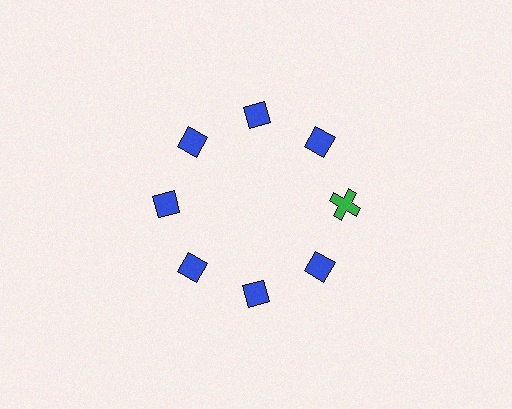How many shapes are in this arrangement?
There are 8 shapes arranged in a ring pattern.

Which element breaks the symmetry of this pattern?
The green cross at roughly the 3 o'clock position breaks the symmetry. All other shapes are blue diamonds.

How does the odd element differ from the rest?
It differs in both color (green instead of blue) and shape (cross instead of diamond).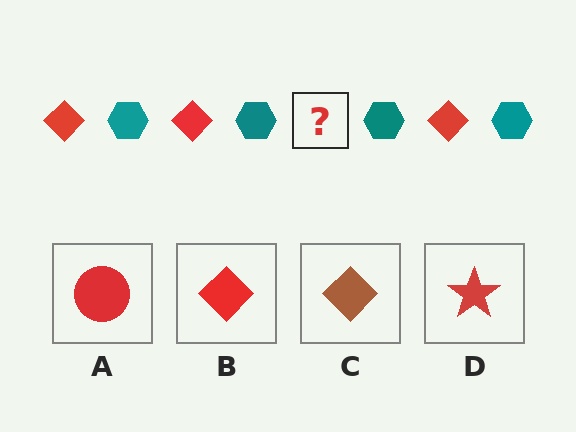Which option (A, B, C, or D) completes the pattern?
B.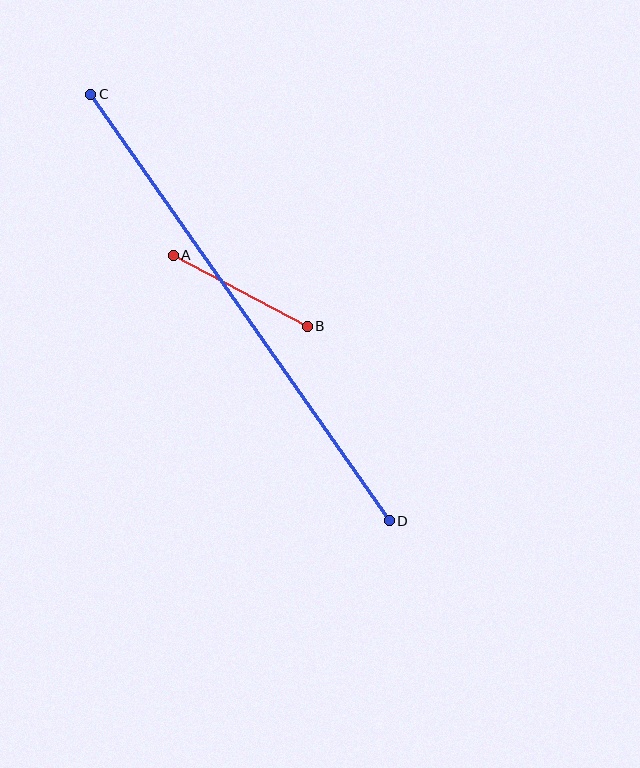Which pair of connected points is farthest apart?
Points C and D are farthest apart.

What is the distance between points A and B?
The distance is approximately 152 pixels.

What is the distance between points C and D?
The distance is approximately 521 pixels.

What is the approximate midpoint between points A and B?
The midpoint is at approximately (240, 291) pixels.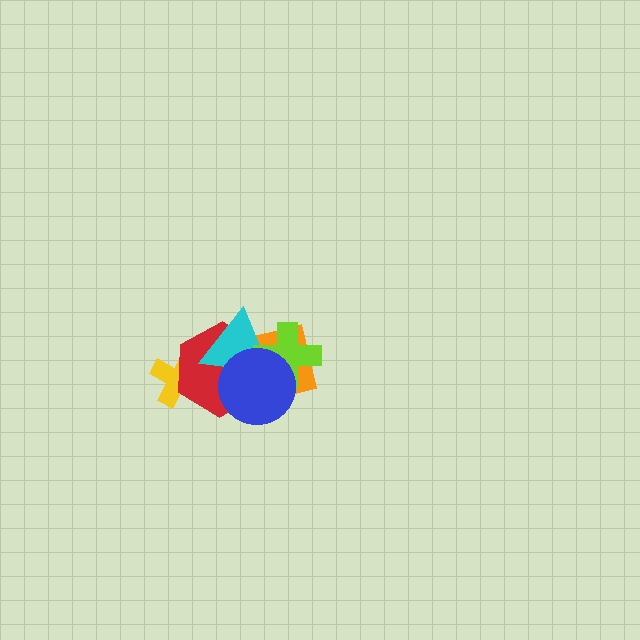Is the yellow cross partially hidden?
Yes, it is partially covered by another shape.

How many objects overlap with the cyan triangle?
4 objects overlap with the cyan triangle.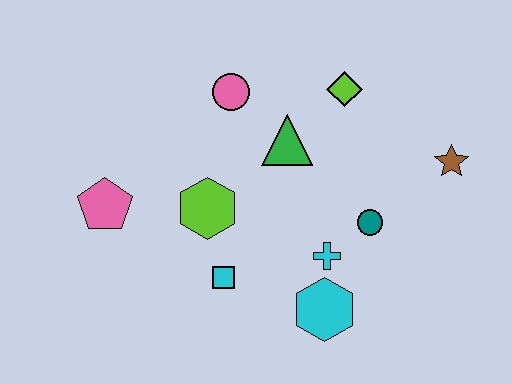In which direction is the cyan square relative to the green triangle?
The cyan square is below the green triangle.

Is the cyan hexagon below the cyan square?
Yes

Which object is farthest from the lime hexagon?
The brown star is farthest from the lime hexagon.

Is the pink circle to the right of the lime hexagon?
Yes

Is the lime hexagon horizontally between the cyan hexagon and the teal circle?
No